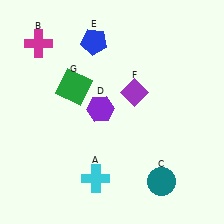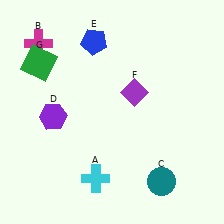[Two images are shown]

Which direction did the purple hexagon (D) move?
The purple hexagon (D) moved left.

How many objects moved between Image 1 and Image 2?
2 objects moved between the two images.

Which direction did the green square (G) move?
The green square (G) moved left.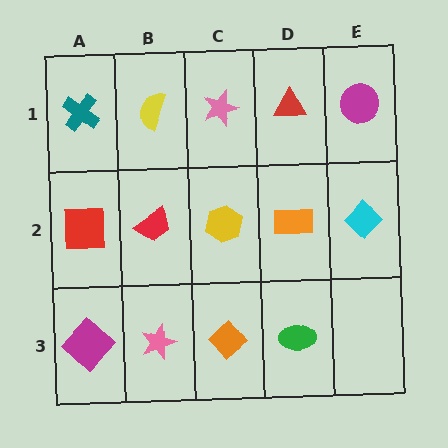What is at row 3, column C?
An orange diamond.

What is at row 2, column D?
An orange rectangle.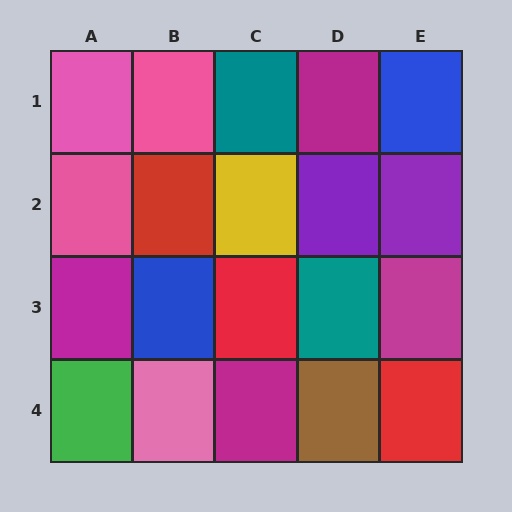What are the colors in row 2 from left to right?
Pink, red, yellow, purple, purple.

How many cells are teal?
2 cells are teal.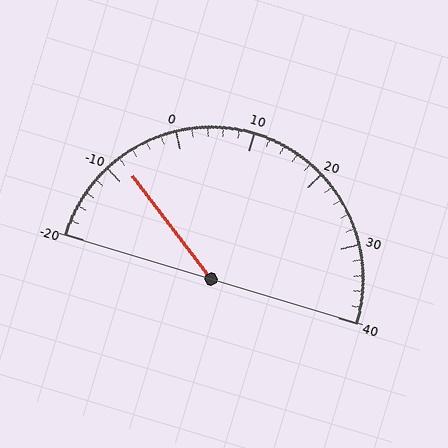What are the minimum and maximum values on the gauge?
The gauge ranges from -20 to 40.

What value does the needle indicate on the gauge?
The needle indicates approximately -8.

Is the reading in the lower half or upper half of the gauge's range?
The reading is in the lower half of the range (-20 to 40).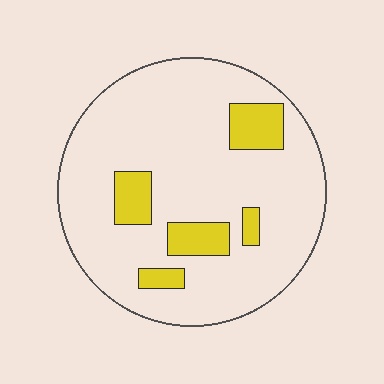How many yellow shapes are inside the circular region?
5.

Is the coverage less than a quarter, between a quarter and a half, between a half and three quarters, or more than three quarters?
Less than a quarter.